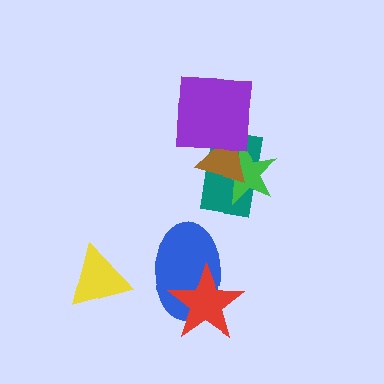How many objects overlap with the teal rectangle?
3 objects overlap with the teal rectangle.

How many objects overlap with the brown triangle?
3 objects overlap with the brown triangle.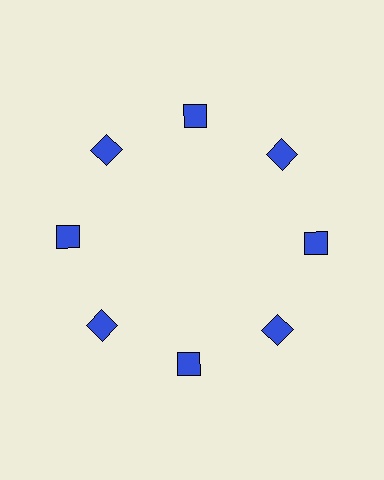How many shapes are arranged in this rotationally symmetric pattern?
There are 8 shapes, arranged in 8 groups of 1.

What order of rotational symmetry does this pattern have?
This pattern has 8-fold rotational symmetry.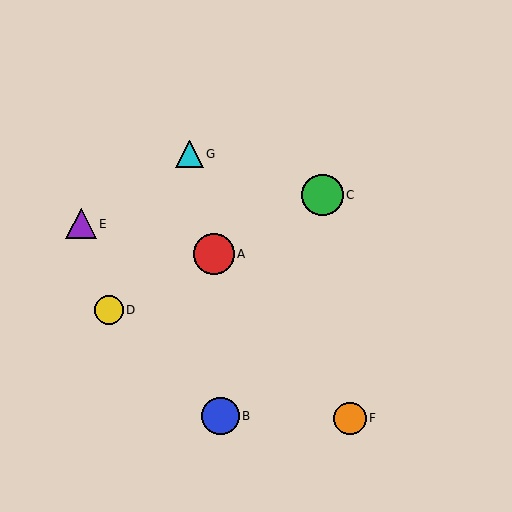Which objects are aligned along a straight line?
Objects A, C, D are aligned along a straight line.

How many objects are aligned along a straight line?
3 objects (A, C, D) are aligned along a straight line.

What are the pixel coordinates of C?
Object C is at (322, 195).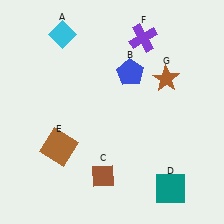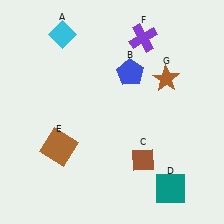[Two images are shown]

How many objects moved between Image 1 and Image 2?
1 object moved between the two images.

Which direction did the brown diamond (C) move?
The brown diamond (C) moved right.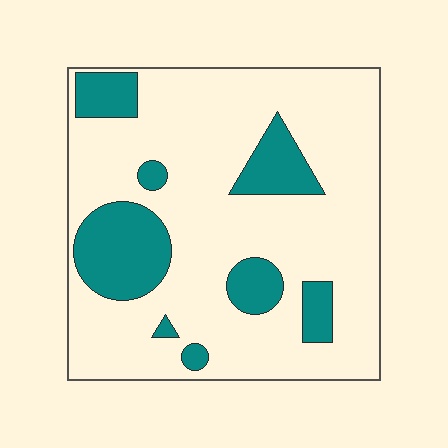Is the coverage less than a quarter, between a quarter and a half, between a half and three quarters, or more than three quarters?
Less than a quarter.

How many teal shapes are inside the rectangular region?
8.